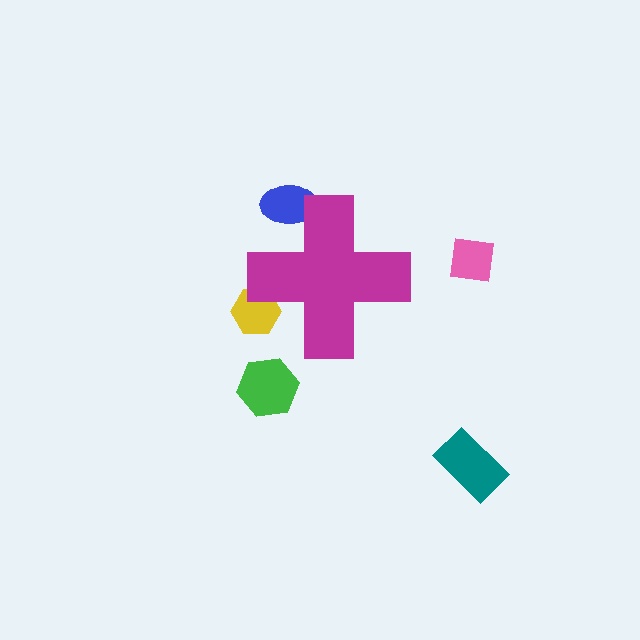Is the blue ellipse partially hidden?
Yes, the blue ellipse is partially hidden behind the magenta cross.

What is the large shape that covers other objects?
A magenta cross.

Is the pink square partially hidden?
No, the pink square is fully visible.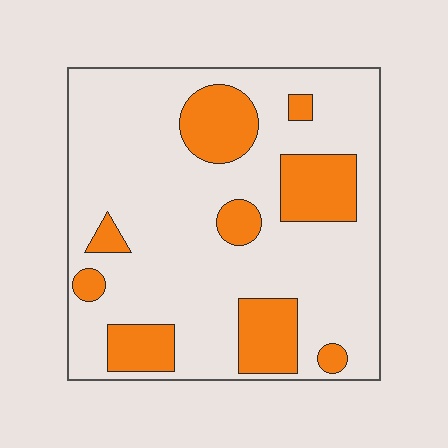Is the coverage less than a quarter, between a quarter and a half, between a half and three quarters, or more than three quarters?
Less than a quarter.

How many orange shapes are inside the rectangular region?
9.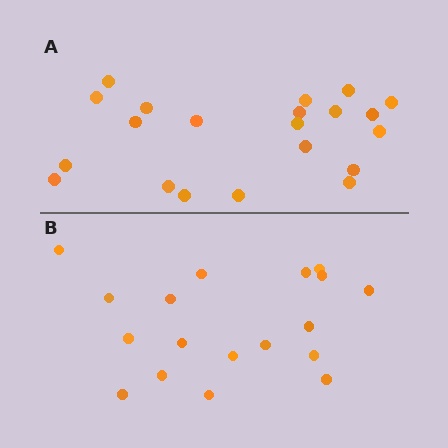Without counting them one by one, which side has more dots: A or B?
Region A (the top region) has more dots.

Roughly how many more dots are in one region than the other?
Region A has just a few more — roughly 2 or 3 more dots than region B.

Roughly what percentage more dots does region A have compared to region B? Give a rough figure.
About 15% more.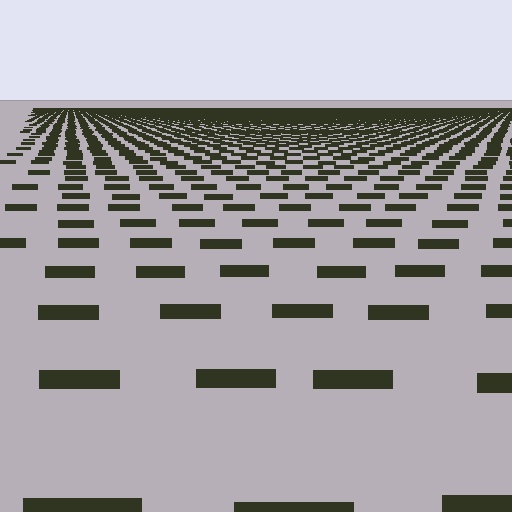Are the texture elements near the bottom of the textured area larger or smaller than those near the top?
Larger. Near the bottom, elements are closer to the viewer and appear at a bigger on-screen size.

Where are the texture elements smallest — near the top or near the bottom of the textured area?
Near the top.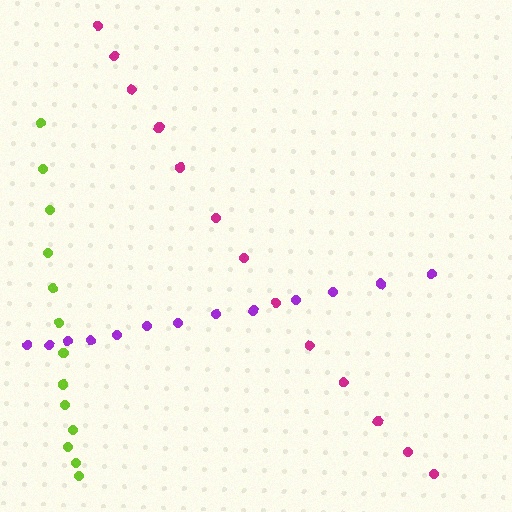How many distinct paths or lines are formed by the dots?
There are 3 distinct paths.